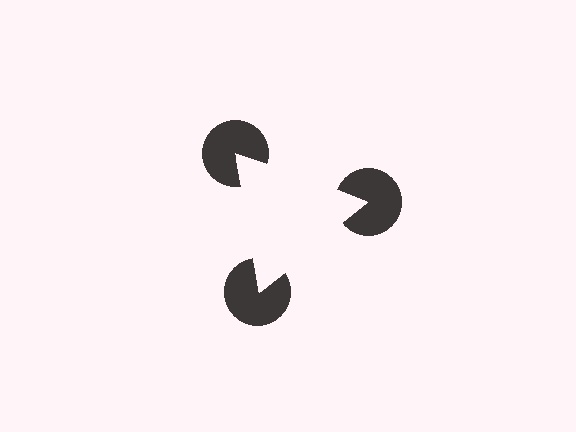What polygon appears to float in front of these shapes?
An illusory triangle — its edges are inferred from the aligned wedge cuts in the pac-man discs, not physically drawn.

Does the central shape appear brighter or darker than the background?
It typically appears slightly brighter than the background, even though no actual brightness change is drawn.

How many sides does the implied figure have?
3 sides.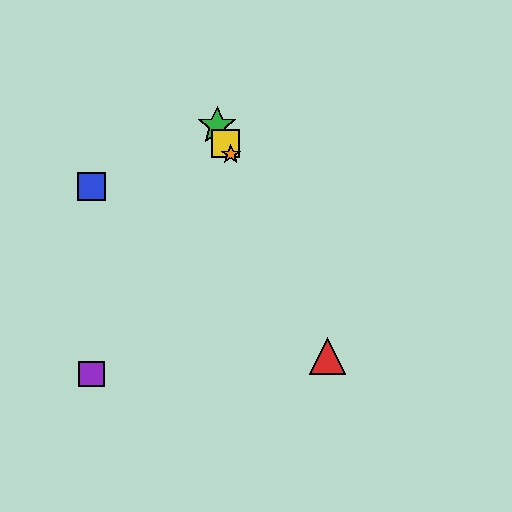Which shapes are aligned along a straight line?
The red triangle, the green star, the yellow square, the orange star are aligned along a straight line.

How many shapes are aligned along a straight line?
4 shapes (the red triangle, the green star, the yellow square, the orange star) are aligned along a straight line.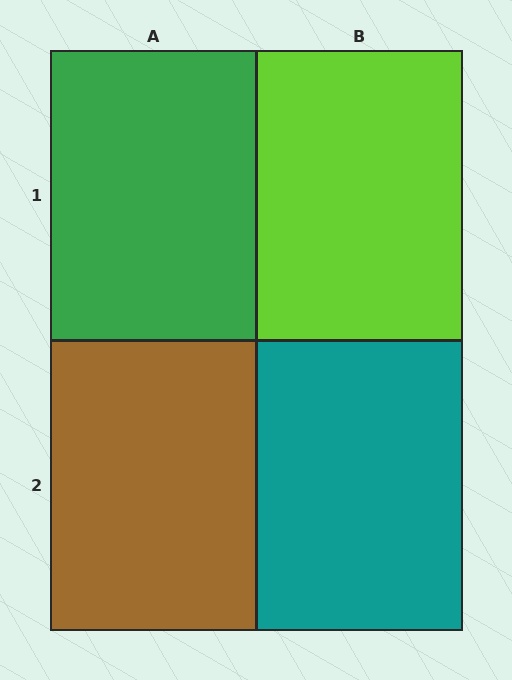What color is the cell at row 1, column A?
Green.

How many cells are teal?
1 cell is teal.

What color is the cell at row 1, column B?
Lime.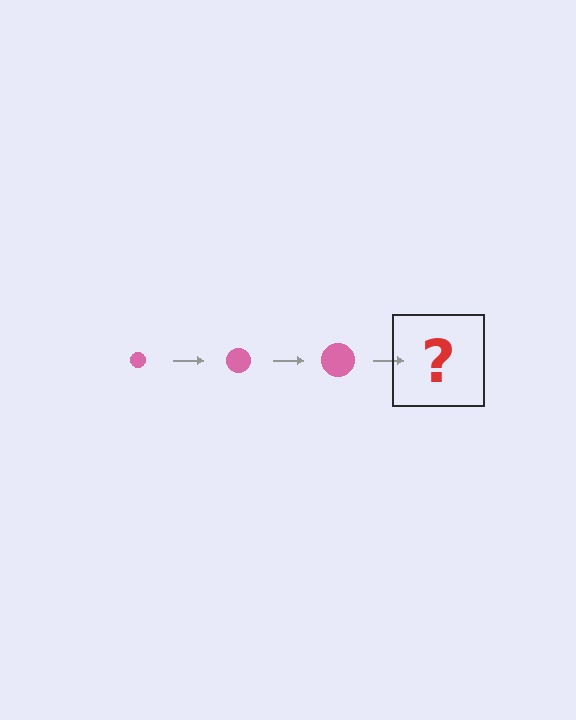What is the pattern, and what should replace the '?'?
The pattern is that the circle gets progressively larger each step. The '?' should be a pink circle, larger than the previous one.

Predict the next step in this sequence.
The next step is a pink circle, larger than the previous one.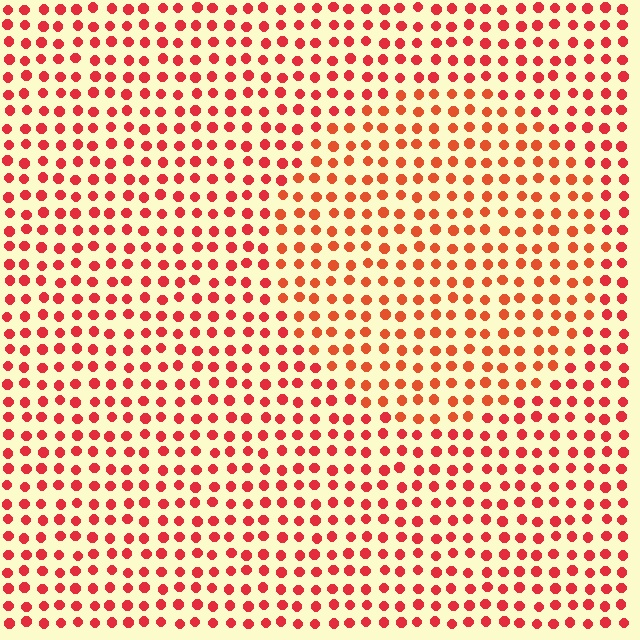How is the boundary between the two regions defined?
The boundary is defined purely by a slight shift in hue (about 18 degrees). Spacing, size, and orientation are identical on both sides.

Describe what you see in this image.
The image is filled with small red elements in a uniform arrangement. A circle-shaped region is visible where the elements are tinted to a slightly different hue, forming a subtle color boundary.